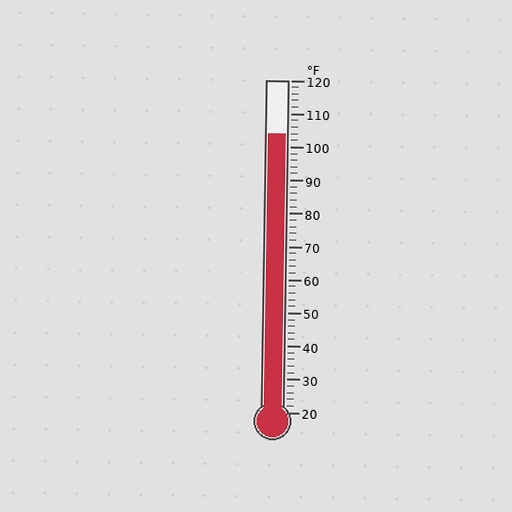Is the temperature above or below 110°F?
The temperature is below 110°F.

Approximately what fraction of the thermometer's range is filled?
The thermometer is filled to approximately 85% of its range.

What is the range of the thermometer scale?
The thermometer scale ranges from 20°F to 120°F.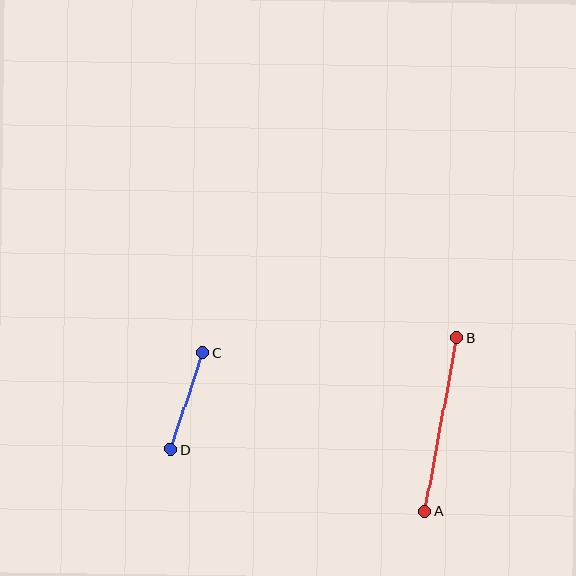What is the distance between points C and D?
The distance is approximately 102 pixels.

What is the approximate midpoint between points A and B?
The midpoint is at approximately (441, 424) pixels.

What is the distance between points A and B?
The distance is approximately 176 pixels.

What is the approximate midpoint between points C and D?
The midpoint is at approximately (187, 401) pixels.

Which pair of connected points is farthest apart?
Points A and B are farthest apart.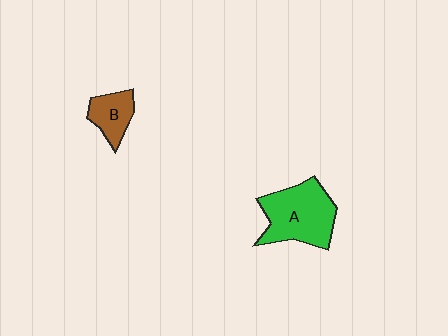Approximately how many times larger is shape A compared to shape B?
Approximately 2.2 times.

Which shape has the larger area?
Shape A (green).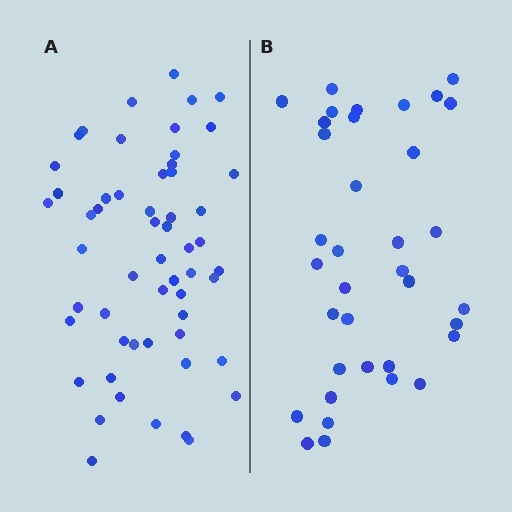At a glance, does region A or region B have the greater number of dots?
Region A (the left region) has more dots.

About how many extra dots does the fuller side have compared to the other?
Region A has approximately 20 more dots than region B.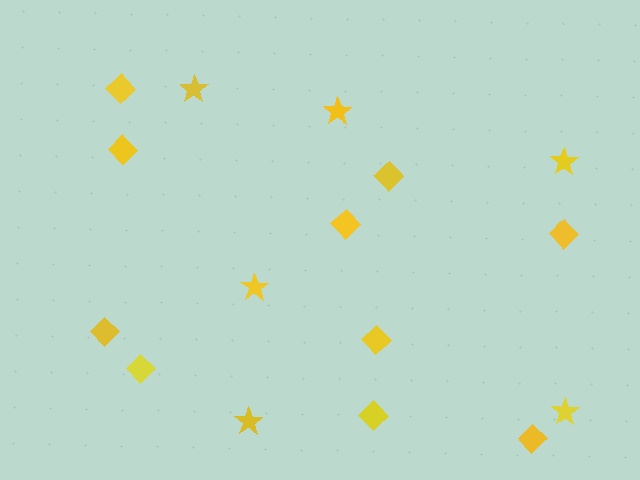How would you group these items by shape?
There are 2 groups: one group of diamonds (10) and one group of stars (6).